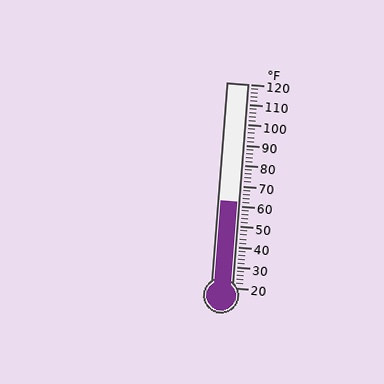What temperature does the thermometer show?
The thermometer shows approximately 62°F.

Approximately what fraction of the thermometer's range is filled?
The thermometer is filled to approximately 40% of its range.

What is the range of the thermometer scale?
The thermometer scale ranges from 20°F to 120°F.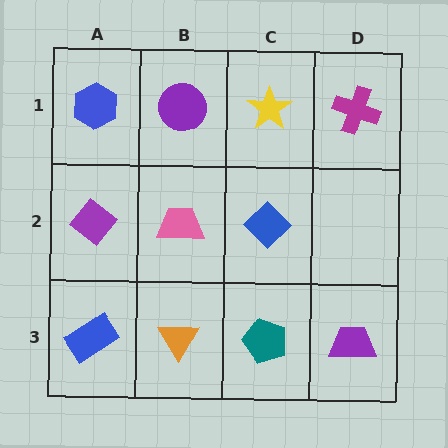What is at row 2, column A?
A purple diamond.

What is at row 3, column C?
A teal pentagon.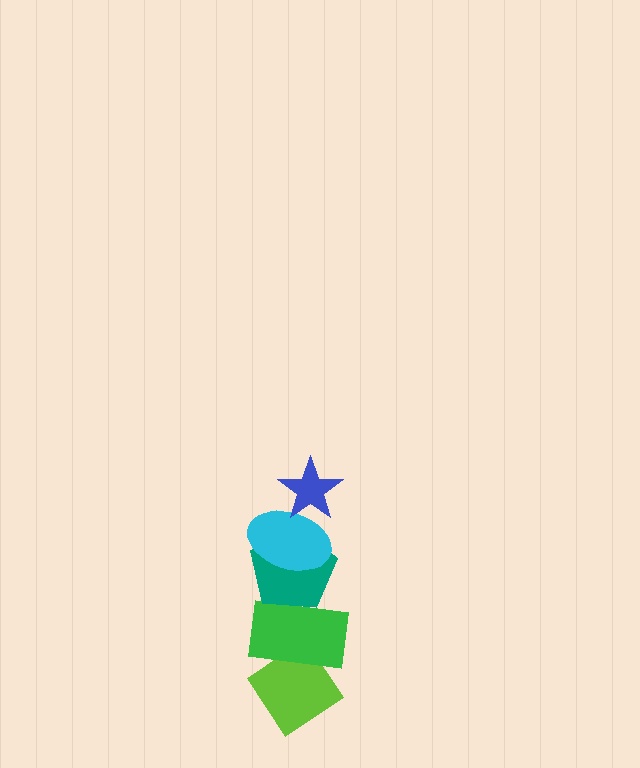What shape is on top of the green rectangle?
The teal pentagon is on top of the green rectangle.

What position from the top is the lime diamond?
The lime diamond is 5th from the top.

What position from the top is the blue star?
The blue star is 1st from the top.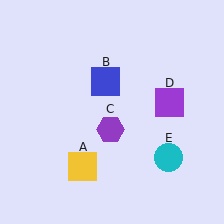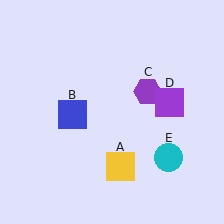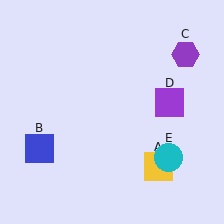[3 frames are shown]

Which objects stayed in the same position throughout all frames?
Purple square (object D) and cyan circle (object E) remained stationary.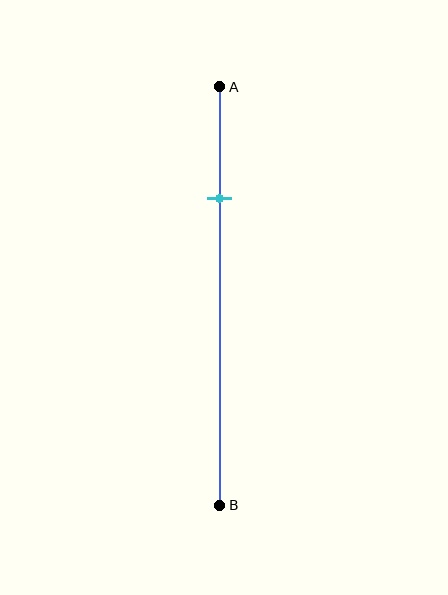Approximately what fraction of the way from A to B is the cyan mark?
The cyan mark is approximately 25% of the way from A to B.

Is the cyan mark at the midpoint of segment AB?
No, the mark is at about 25% from A, not at the 50% midpoint.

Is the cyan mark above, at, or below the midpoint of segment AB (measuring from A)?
The cyan mark is above the midpoint of segment AB.